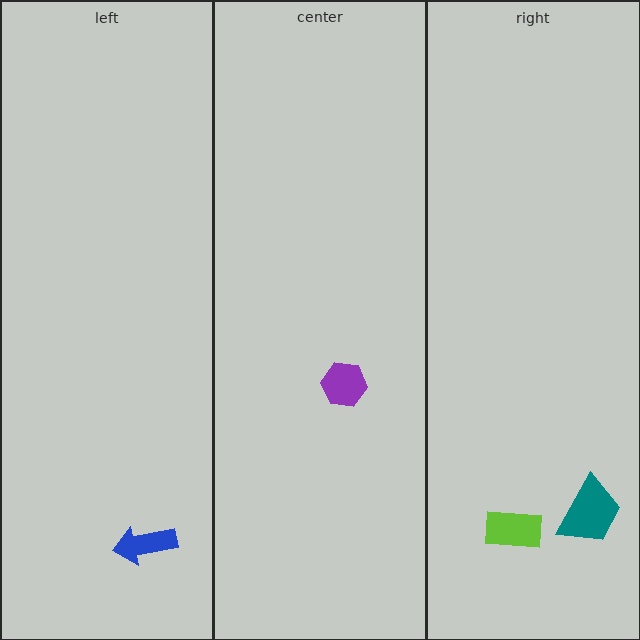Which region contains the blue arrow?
The left region.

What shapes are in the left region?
The blue arrow.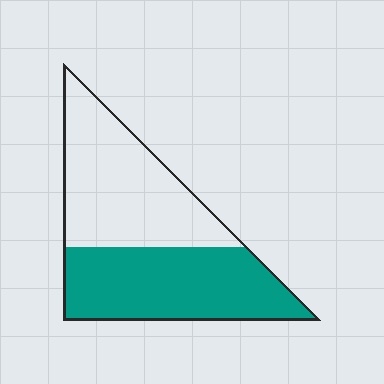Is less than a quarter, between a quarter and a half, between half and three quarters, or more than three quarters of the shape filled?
Between a quarter and a half.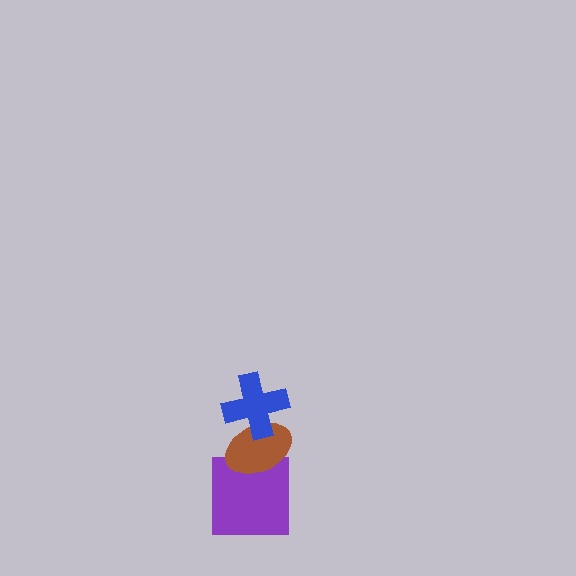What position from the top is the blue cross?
The blue cross is 1st from the top.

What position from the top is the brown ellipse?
The brown ellipse is 2nd from the top.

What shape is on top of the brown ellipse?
The blue cross is on top of the brown ellipse.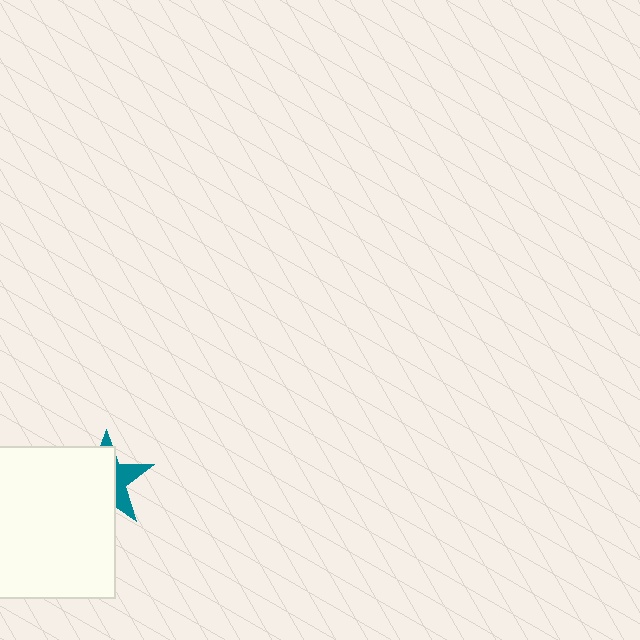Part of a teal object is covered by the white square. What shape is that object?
It is a star.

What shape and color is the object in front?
The object in front is a white square.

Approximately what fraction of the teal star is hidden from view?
Roughly 65% of the teal star is hidden behind the white square.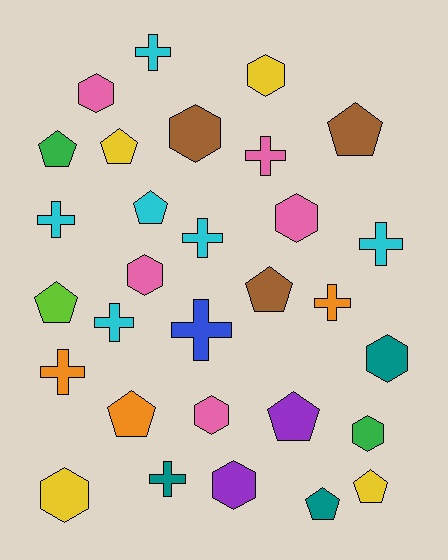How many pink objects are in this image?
There are 5 pink objects.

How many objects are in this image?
There are 30 objects.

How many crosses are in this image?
There are 10 crosses.